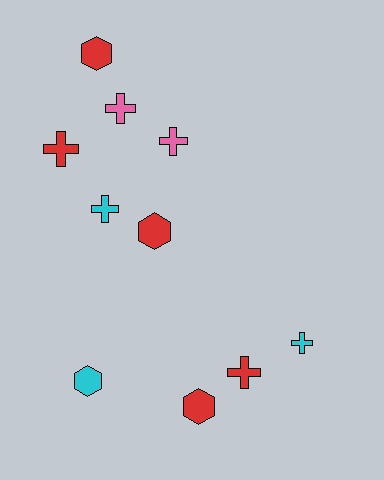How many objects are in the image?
There are 10 objects.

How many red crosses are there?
There are 2 red crosses.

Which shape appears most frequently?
Cross, with 6 objects.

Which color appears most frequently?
Red, with 5 objects.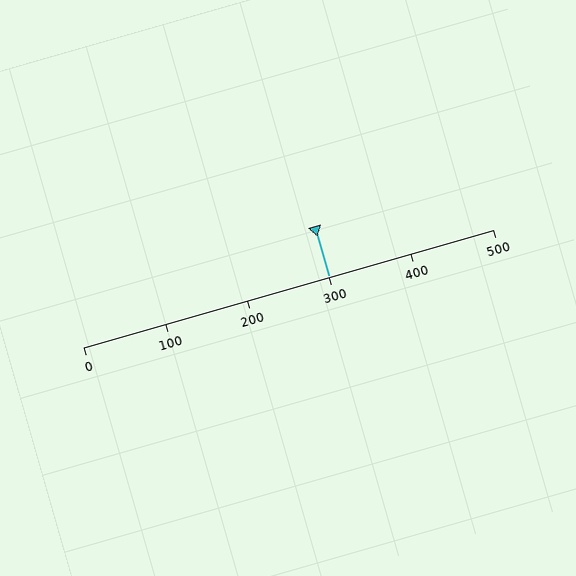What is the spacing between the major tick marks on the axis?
The major ticks are spaced 100 apart.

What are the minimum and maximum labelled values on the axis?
The axis runs from 0 to 500.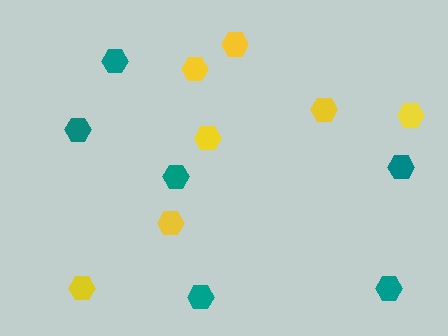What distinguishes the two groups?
There are 2 groups: one group of teal hexagons (6) and one group of yellow hexagons (7).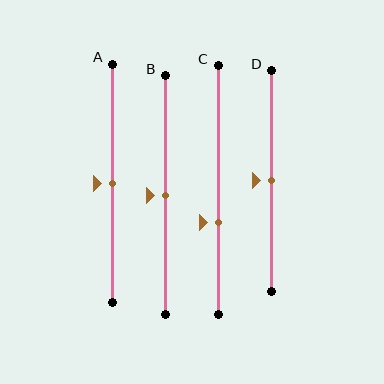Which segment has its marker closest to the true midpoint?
Segment A has its marker closest to the true midpoint.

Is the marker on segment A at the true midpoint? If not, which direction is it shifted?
Yes, the marker on segment A is at the true midpoint.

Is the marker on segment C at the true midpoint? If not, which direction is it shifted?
No, the marker on segment C is shifted downward by about 13% of the segment length.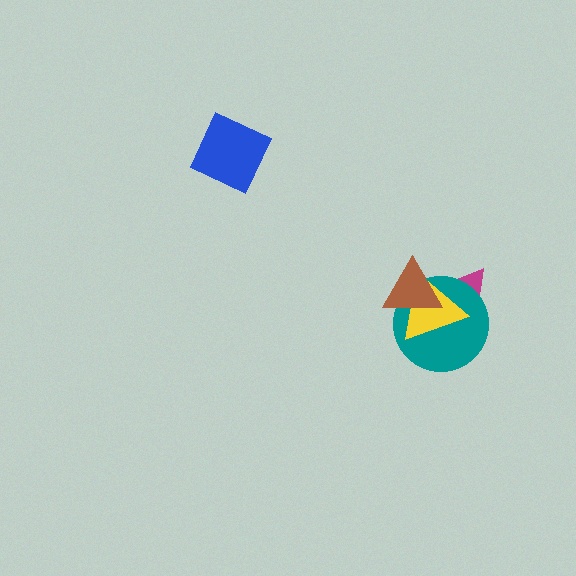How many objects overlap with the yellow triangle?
3 objects overlap with the yellow triangle.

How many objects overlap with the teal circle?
3 objects overlap with the teal circle.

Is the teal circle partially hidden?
Yes, it is partially covered by another shape.